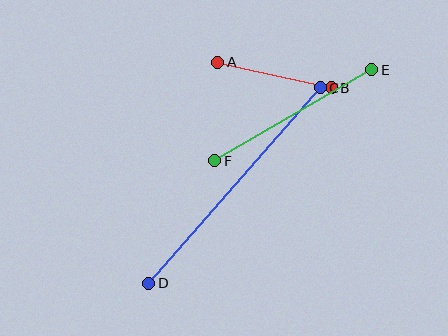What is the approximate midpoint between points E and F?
The midpoint is at approximately (293, 115) pixels.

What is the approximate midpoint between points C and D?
The midpoint is at approximately (235, 186) pixels.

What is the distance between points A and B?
The distance is approximately 116 pixels.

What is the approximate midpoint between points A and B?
The midpoint is at approximately (274, 75) pixels.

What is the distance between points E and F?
The distance is approximately 181 pixels.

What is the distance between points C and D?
The distance is approximately 260 pixels.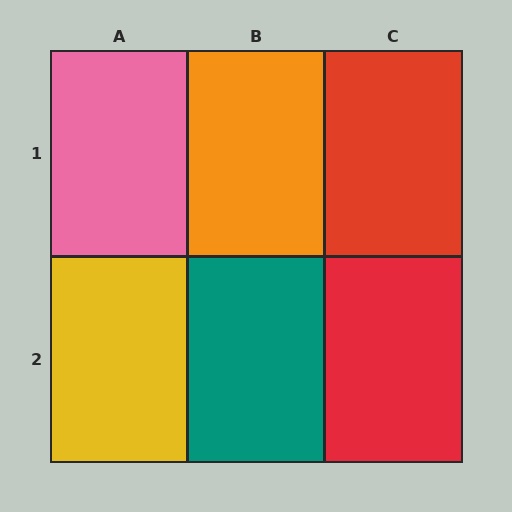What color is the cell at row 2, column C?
Red.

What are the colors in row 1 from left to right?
Pink, orange, red.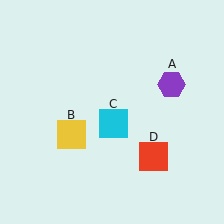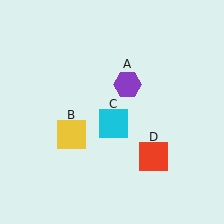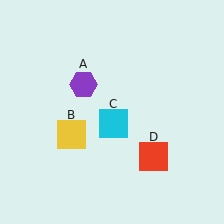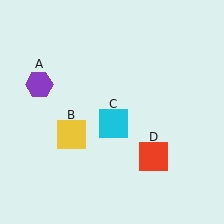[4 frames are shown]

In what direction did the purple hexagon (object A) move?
The purple hexagon (object A) moved left.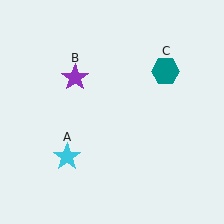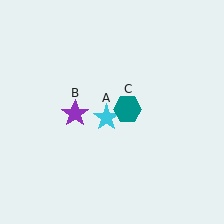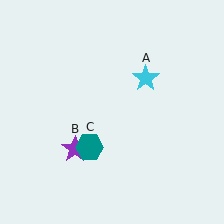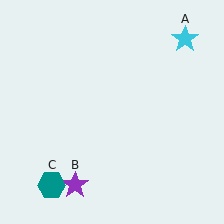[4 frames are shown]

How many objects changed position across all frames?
3 objects changed position: cyan star (object A), purple star (object B), teal hexagon (object C).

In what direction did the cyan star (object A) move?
The cyan star (object A) moved up and to the right.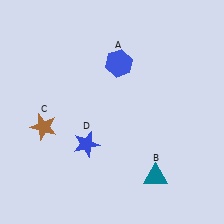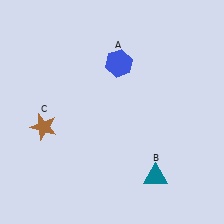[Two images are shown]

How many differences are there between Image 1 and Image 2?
There is 1 difference between the two images.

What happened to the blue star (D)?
The blue star (D) was removed in Image 2. It was in the bottom-left area of Image 1.